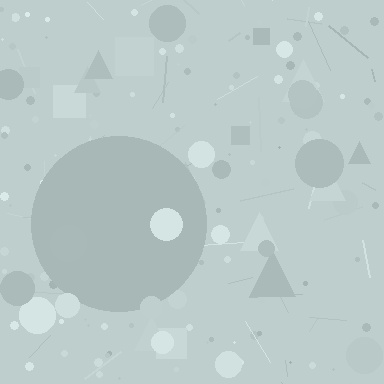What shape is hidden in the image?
A circle is hidden in the image.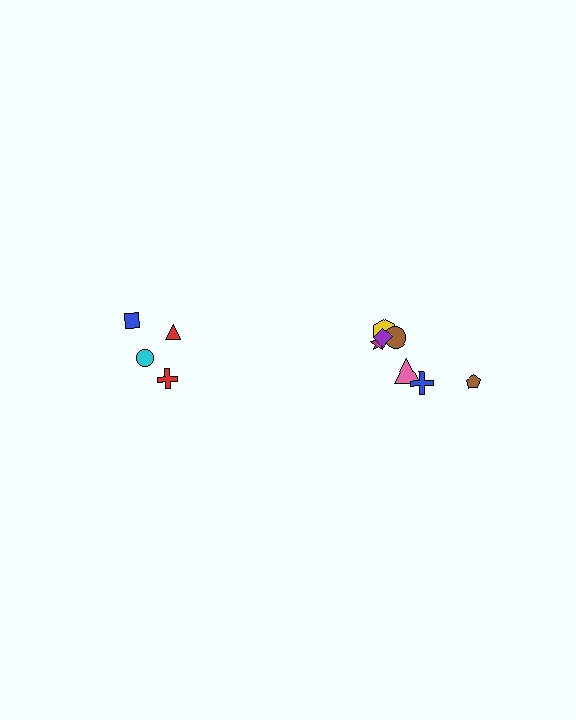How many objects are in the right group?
There are 7 objects.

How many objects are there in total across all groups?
There are 11 objects.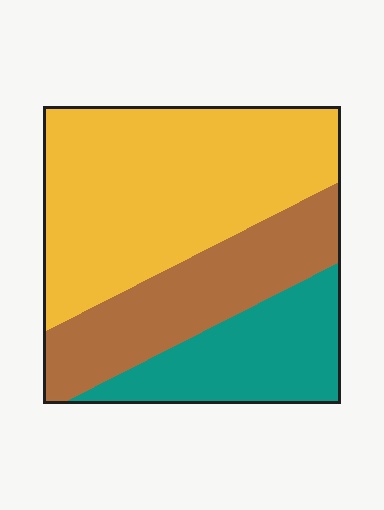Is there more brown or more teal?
Brown.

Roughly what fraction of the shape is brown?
Brown covers roughly 25% of the shape.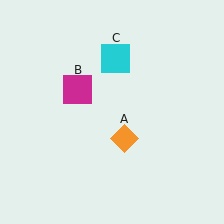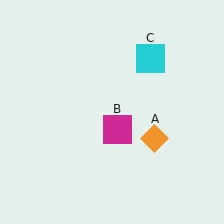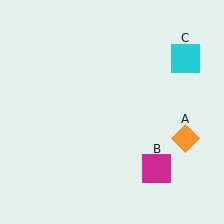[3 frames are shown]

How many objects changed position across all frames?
3 objects changed position: orange diamond (object A), magenta square (object B), cyan square (object C).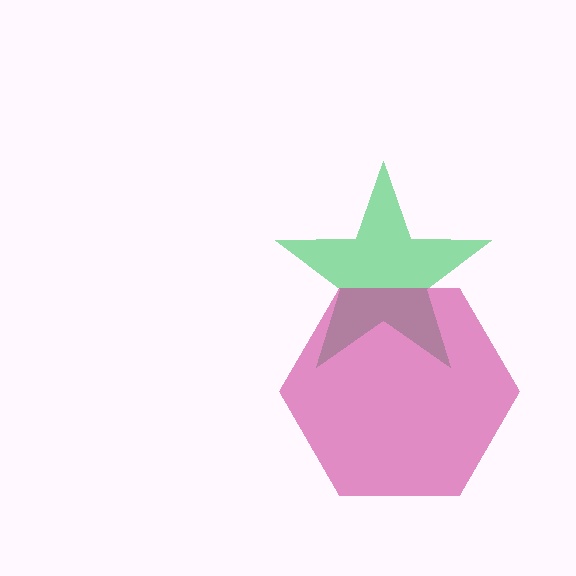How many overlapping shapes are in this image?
There are 2 overlapping shapes in the image.